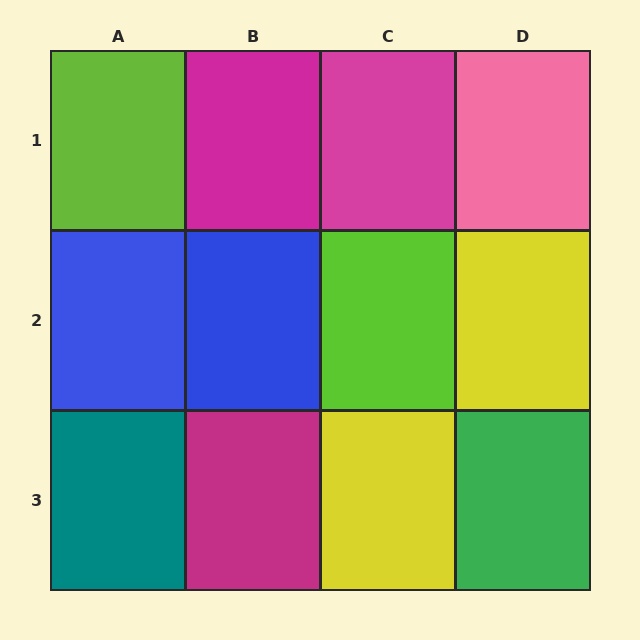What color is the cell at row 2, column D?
Yellow.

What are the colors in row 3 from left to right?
Teal, magenta, yellow, green.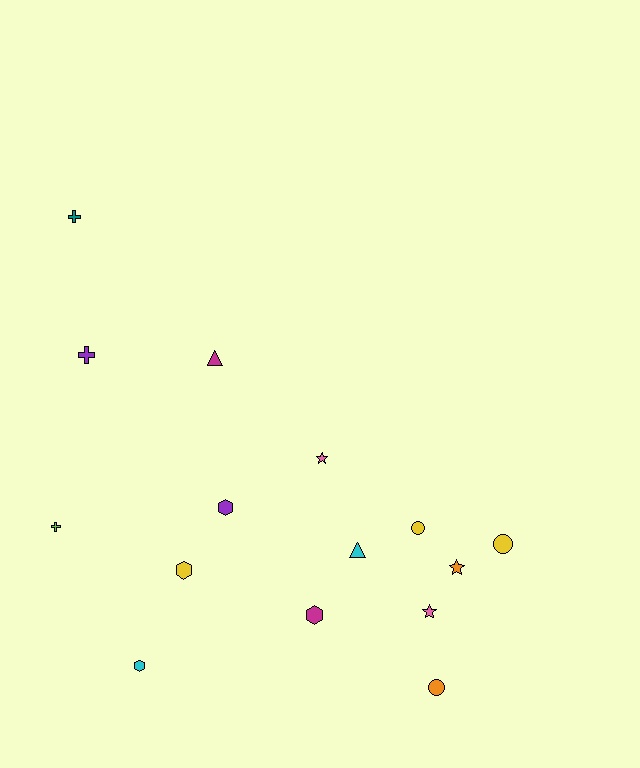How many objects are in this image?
There are 15 objects.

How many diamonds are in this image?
There are no diamonds.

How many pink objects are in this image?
There are 2 pink objects.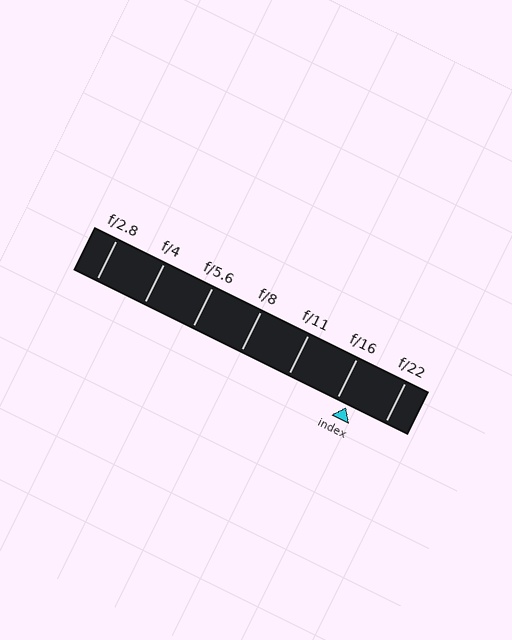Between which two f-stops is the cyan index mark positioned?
The index mark is between f/16 and f/22.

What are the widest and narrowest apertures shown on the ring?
The widest aperture shown is f/2.8 and the narrowest is f/22.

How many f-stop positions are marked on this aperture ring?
There are 7 f-stop positions marked.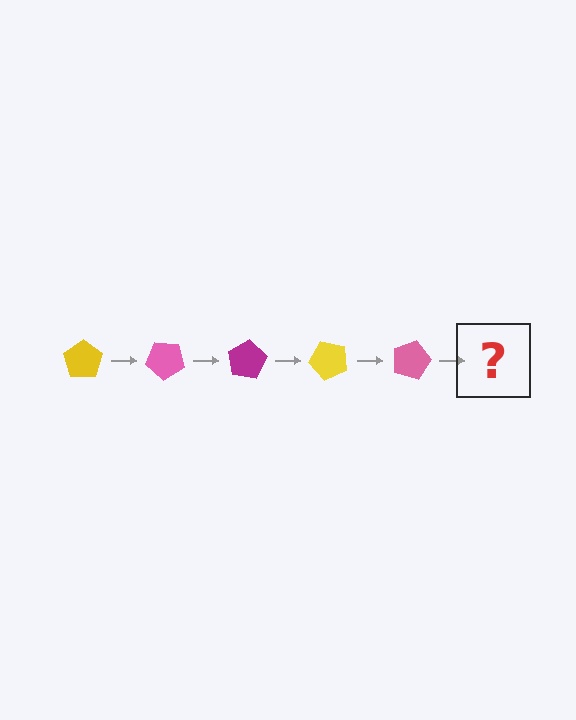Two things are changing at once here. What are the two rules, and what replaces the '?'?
The two rules are that it rotates 40 degrees each step and the color cycles through yellow, pink, and magenta. The '?' should be a magenta pentagon, rotated 200 degrees from the start.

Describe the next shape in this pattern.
It should be a magenta pentagon, rotated 200 degrees from the start.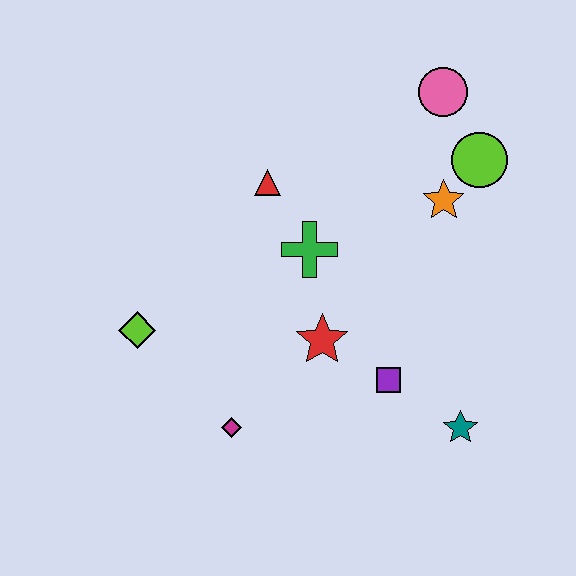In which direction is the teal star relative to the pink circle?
The teal star is below the pink circle.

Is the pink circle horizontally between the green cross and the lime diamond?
No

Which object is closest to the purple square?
The red star is closest to the purple square.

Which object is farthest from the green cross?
The teal star is farthest from the green cross.